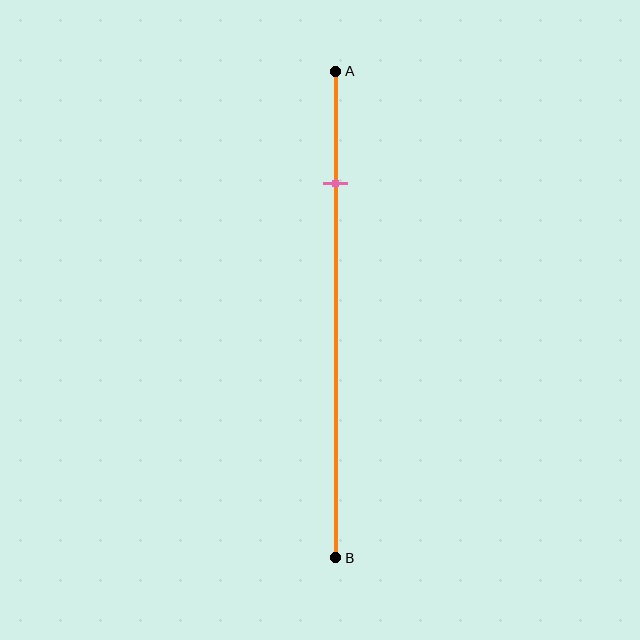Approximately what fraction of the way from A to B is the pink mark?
The pink mark is approximately 25% of the way from A to B.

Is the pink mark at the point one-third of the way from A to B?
No, the mark is at about 25% from A, not at the 33% one-third point.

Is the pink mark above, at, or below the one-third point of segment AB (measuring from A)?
The pink mark is above the one-third point of segment AB.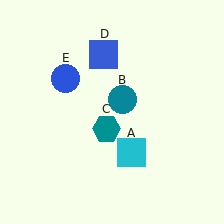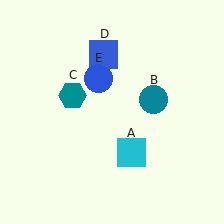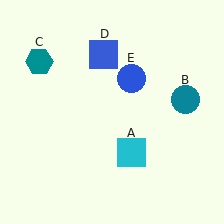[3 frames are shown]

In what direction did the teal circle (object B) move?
The teal circle (object B) moved right.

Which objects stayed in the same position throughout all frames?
Cyan square (object A) and blue square (object D) remained stationary.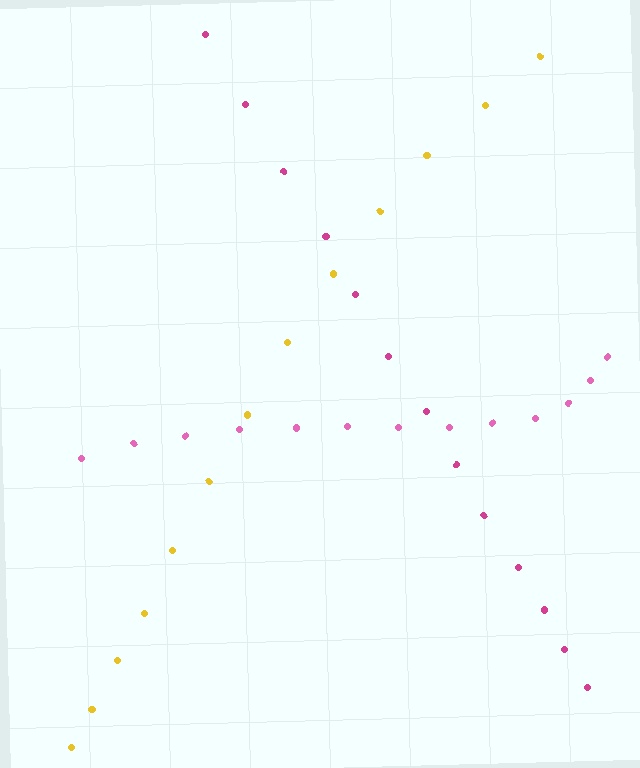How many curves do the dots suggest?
There are 3 distinct paths.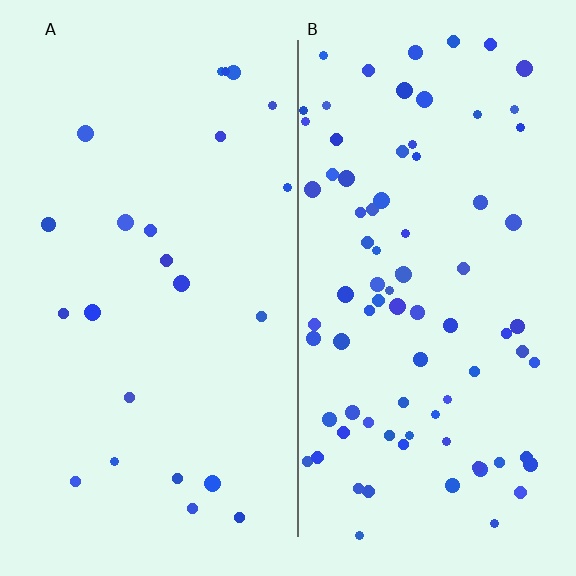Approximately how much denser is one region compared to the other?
Approximately 3.6× — region B over region A.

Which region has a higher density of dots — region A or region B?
B (the right).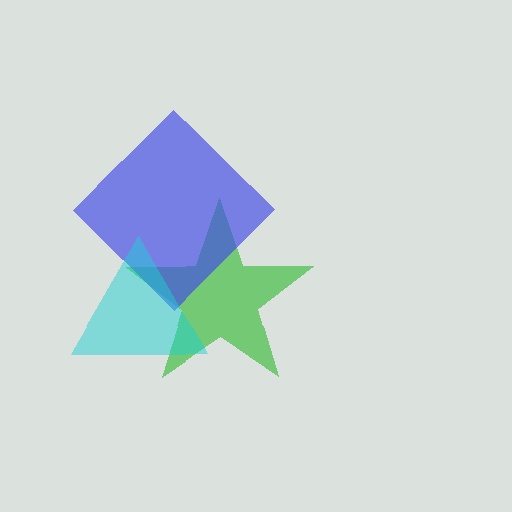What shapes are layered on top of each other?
The layered shapes are: a green star, a blue diamond, a cyan triangle.